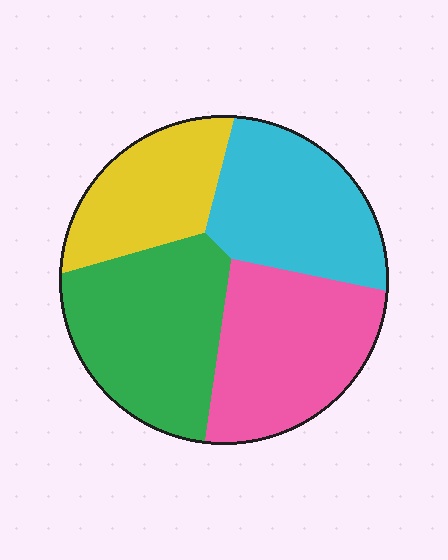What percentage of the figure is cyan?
Cyan takes up about one quarter (1/4) of the figure.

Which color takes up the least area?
Yellow, at roughly 20%.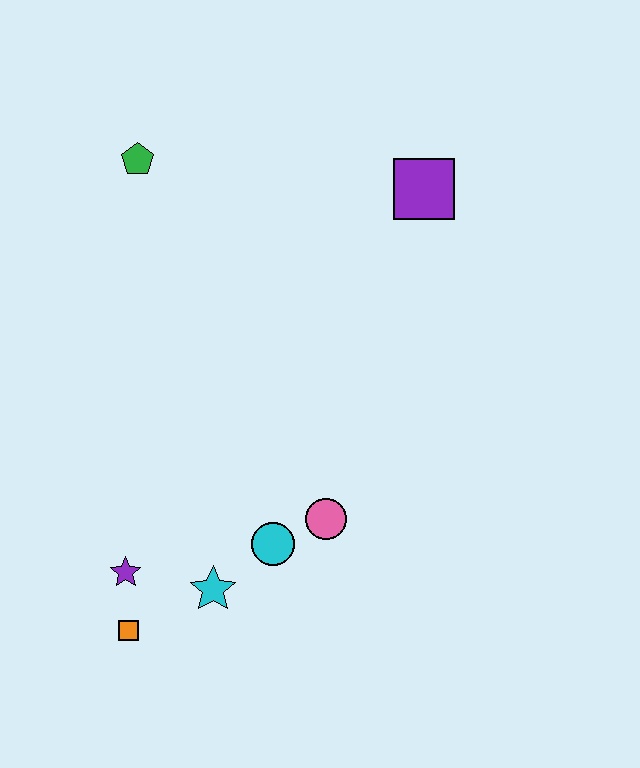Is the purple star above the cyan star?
Yes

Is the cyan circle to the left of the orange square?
No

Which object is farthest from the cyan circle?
The green pentagon is farthest from the cyan circle.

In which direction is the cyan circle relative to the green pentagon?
The cyan circle is below the green pentagon.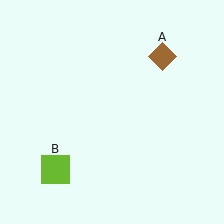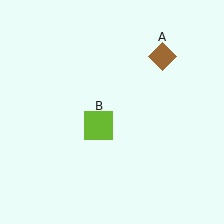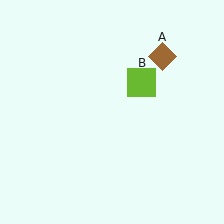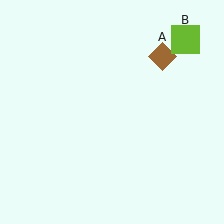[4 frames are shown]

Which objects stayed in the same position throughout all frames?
Brown diamond (object A) remained stationary.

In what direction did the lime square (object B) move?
The lime square (object B) moved up and to the right.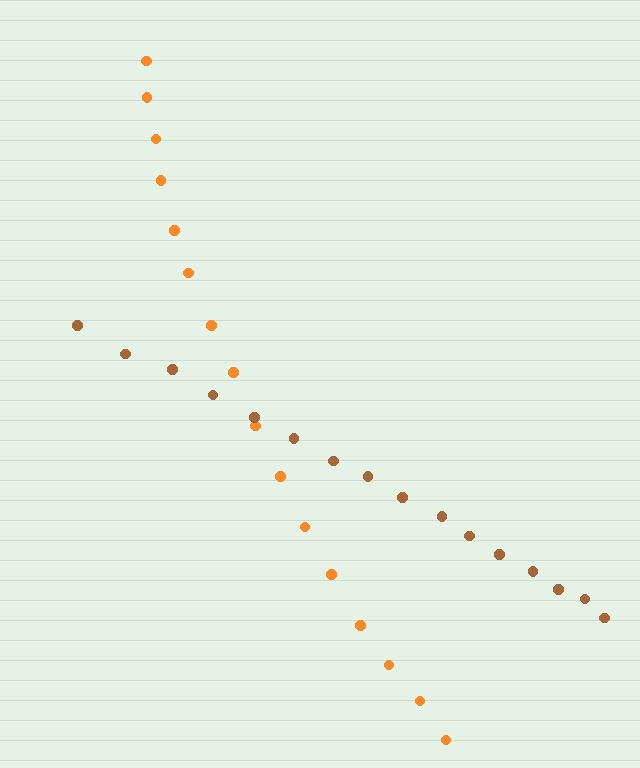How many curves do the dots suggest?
There are 2 distinct paths.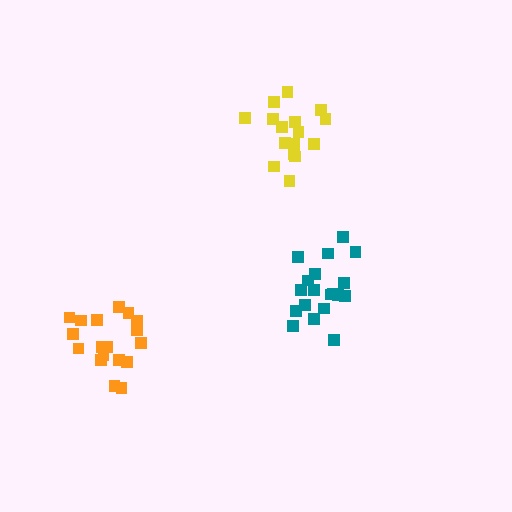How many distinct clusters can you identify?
There are 3 distinct clusters.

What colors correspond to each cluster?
The clusters are colored: teal, yellow, orange.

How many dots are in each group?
Group 1: 19 dots, Group 2: 16 dots, Group 3: 18 dots (53 total).